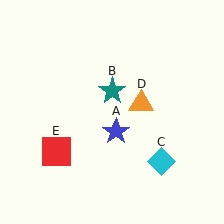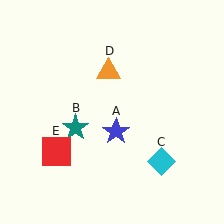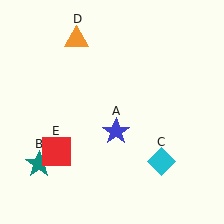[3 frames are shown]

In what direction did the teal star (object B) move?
The teal star (object B) moved down and to the left.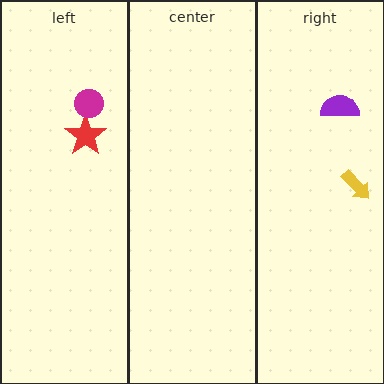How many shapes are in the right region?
2.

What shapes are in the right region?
The purple semicircle, the yellow arrow.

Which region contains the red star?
The left region.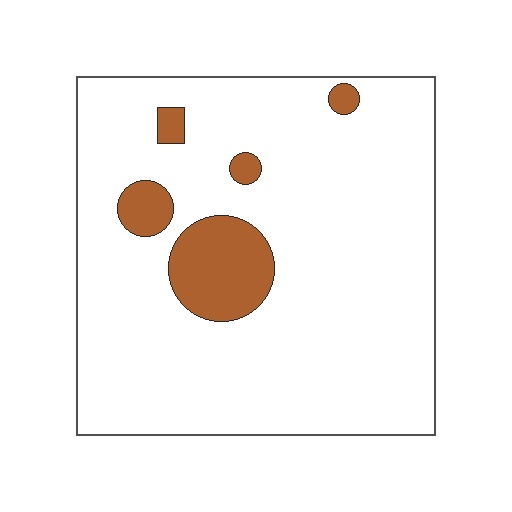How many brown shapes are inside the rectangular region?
5.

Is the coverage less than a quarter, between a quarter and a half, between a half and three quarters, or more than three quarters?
Less than a quarter.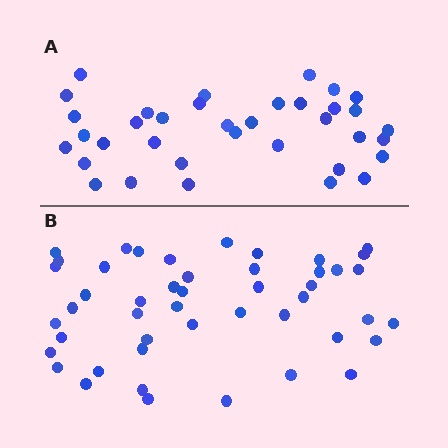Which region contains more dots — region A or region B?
Region B (the bottom region) has more dots.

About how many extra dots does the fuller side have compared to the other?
Region B has roughly 12 or so more dots than region A.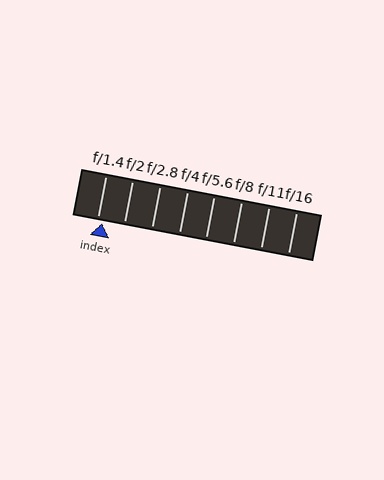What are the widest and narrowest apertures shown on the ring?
The widest aperture shown is f/1.4 and the narrowest is f/16.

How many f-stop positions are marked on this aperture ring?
There are 8 f-stop positions marked.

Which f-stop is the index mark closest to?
The index mark is closest to f/1.4.